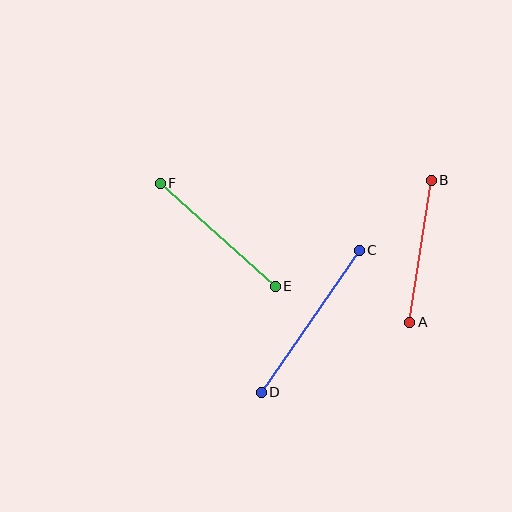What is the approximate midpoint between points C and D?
The midpoint is at approximately (310, 321) pixels.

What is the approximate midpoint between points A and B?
The midpoint is at approximately (421, 251) pixels.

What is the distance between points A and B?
The distance is approximately 144 pixels.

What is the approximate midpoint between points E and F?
The midpoint is at approximately (218, 235) pixels.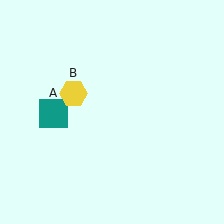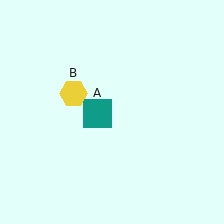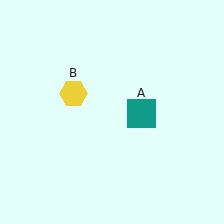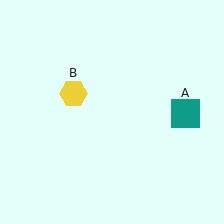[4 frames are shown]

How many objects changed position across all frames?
1 object changed position: teal square (object A).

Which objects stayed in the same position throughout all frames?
Yellow hexagon (object B) remained stationary.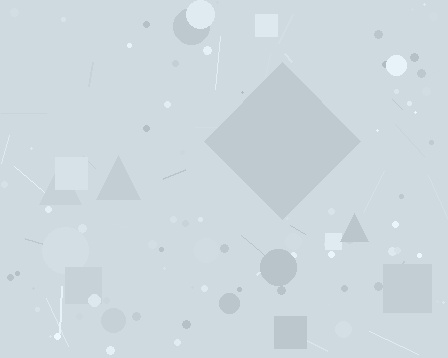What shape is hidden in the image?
A diamond is hidden in the image.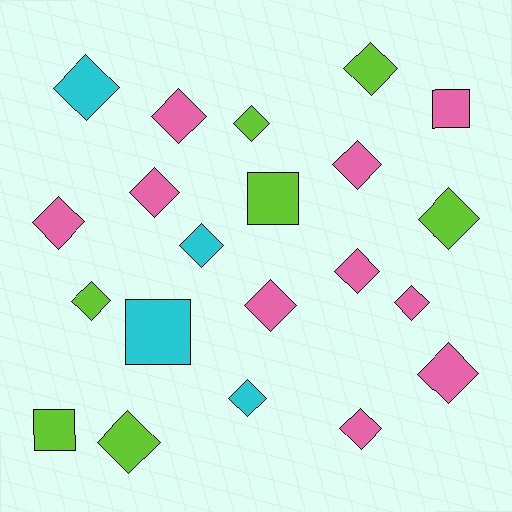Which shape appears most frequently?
Diamond, with 17 objects.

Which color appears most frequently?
Pink, with 10 objects.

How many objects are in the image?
There are 21 objects.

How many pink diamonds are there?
There are 9 pink diamonds.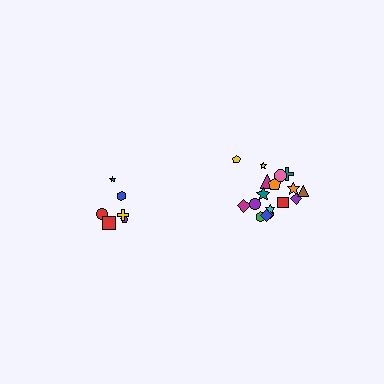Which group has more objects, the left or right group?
The right group.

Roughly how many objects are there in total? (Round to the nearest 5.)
Roughly 25 objects in total.